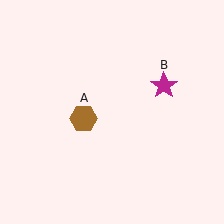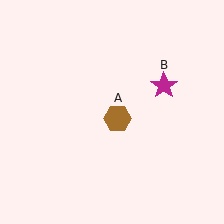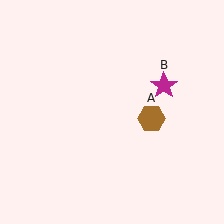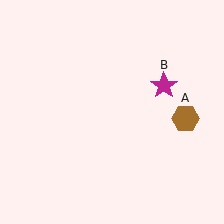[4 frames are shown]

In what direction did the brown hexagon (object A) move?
The brown hexagon (object A) moved right.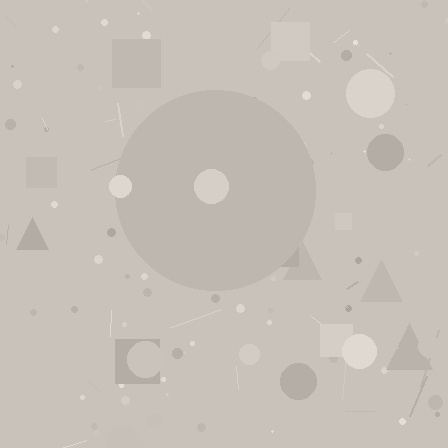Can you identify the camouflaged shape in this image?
The camouflaged shape is a circle.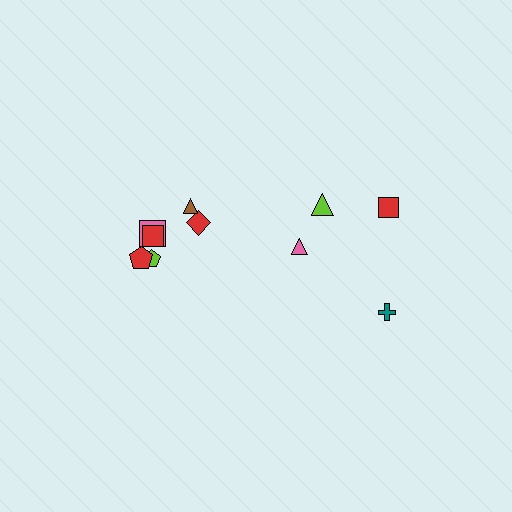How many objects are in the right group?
There are 4 objects.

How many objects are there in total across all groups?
There are 10 objects.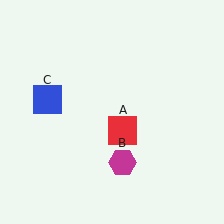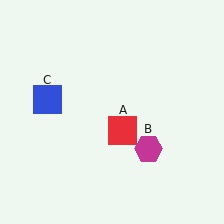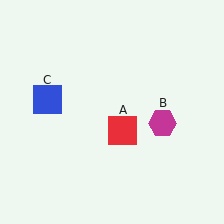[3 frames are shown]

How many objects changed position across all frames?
1 object changed position: magenta hexagon (object B).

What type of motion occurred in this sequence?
The magenta hexagon (object B) rotated counterclockwise around the center of the scene.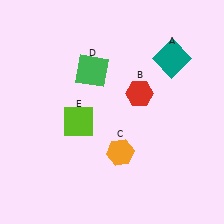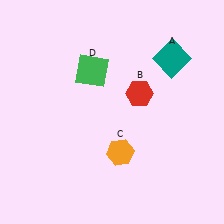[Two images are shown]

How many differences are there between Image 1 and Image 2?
There is 1 difference between the two images.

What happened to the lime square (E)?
The lime square (E) was removed in Image 2. It was in the bottom-left area of Image 1.